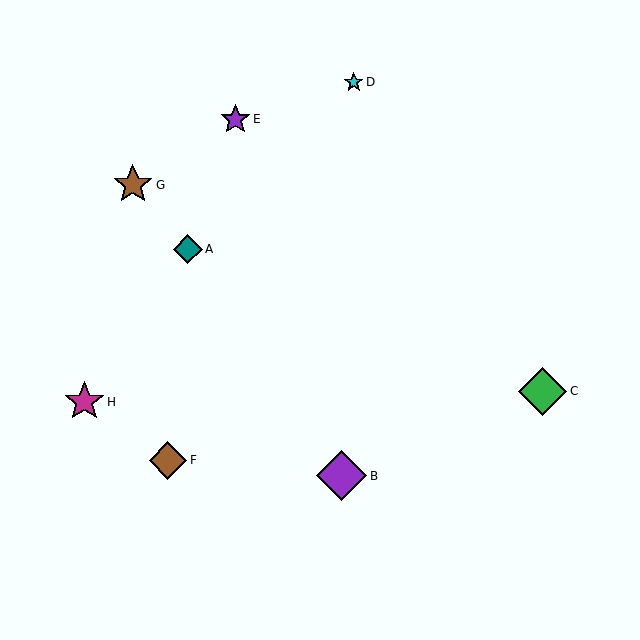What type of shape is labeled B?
Shape B is a purple diamond.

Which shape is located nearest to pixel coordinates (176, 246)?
The teal diamond (labeled A) at (188, 249) is nearest to that location.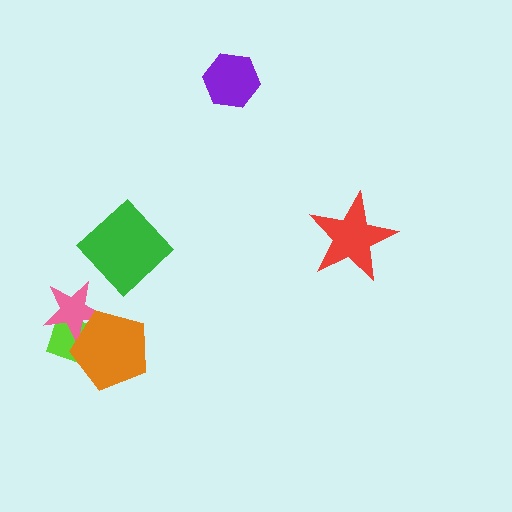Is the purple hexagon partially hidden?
No, no other shape covers it.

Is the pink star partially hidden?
Yes, it is partially covered by another shape.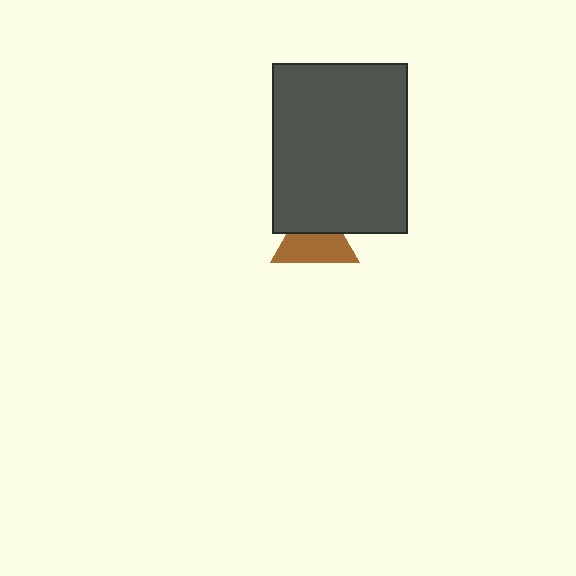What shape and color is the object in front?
The object in front is a dark gray rectangle.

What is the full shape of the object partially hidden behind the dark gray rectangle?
The partially hidden object is a brown triangle.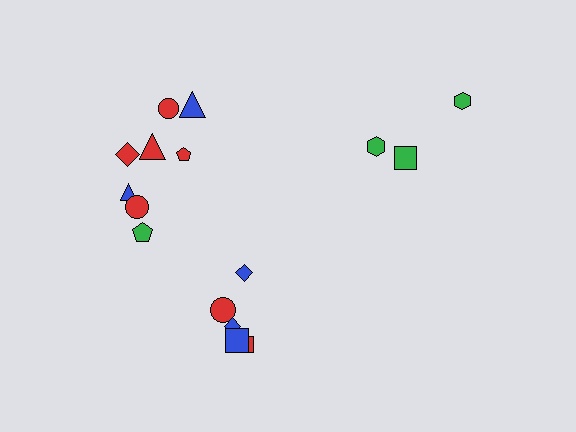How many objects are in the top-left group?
There are 8 objects.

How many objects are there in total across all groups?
There are 16 objects.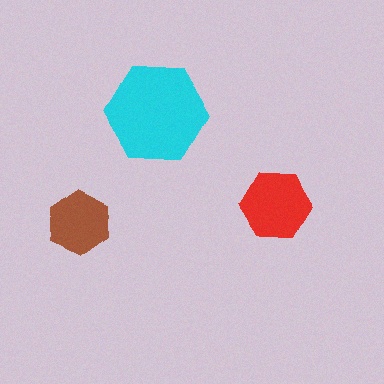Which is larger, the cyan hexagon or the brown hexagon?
The cyan one.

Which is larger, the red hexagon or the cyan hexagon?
The cyan one.